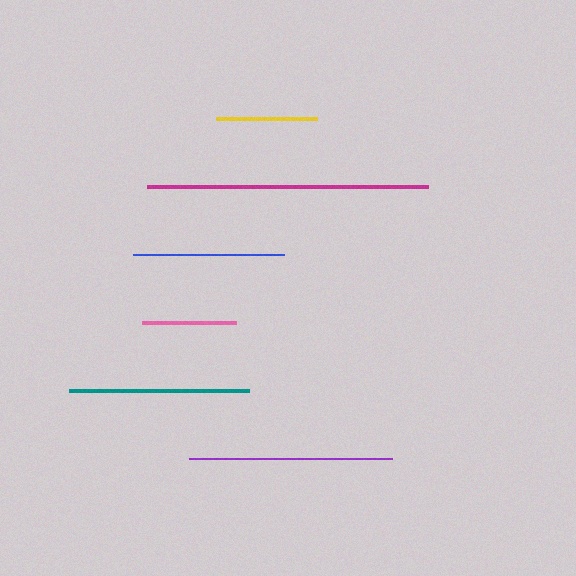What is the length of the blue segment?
The blue segment is approximately 152 pixels long.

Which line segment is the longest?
The magenta line is the longest at approximately 281 pixels.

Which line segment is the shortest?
The pink line is the shortest at approximately 93 pixels.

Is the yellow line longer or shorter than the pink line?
The yellow line is longer than the pink line.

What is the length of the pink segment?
The pink segment is approximately 93 pixels long.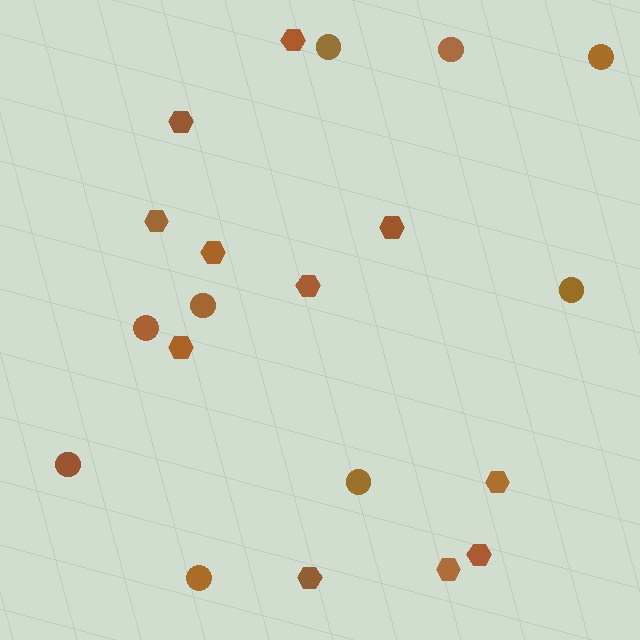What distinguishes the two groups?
There are 2 groups: one group of circles (9) and one group of hexagons (11).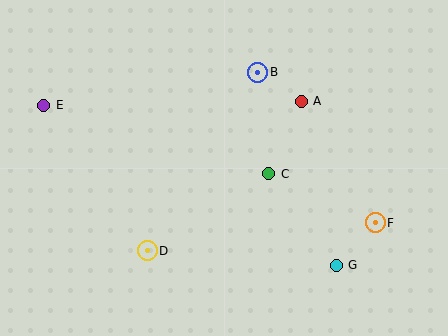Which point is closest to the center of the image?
Point C at (269, 174) is closest to the center.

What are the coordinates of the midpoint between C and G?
The midpoint between C and G is at (302, 220).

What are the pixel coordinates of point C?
Point C is at (269, 174).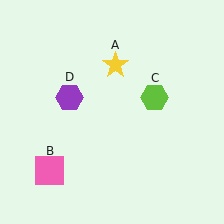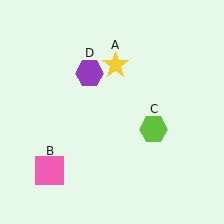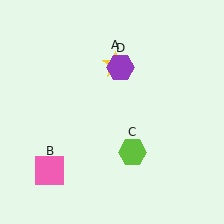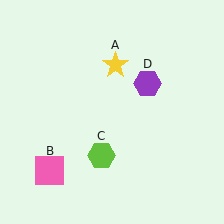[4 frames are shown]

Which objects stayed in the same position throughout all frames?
Yellow star (object A) and pink square (object B) remained stationary.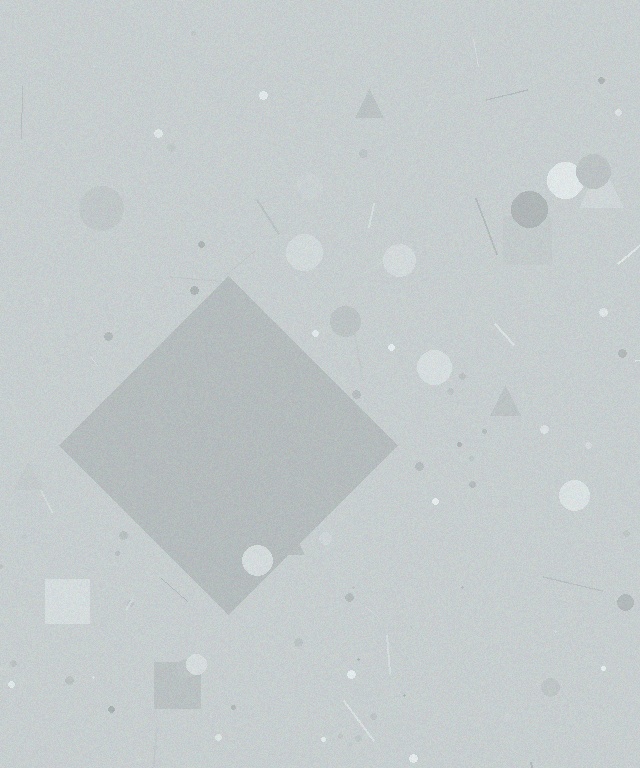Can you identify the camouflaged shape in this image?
The camouflaged shape is a diamond.